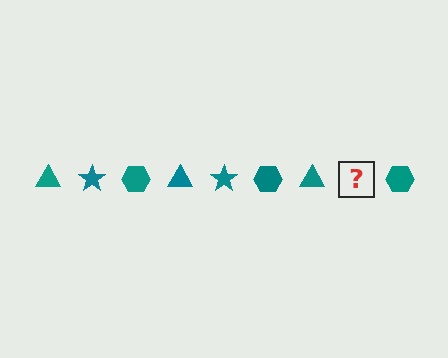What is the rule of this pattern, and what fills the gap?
The rule is that the pattern cycles through triangle, star, hexagon shapes in teal. The gap should be filled with a teal star.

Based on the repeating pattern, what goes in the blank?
The blank should be a teal star.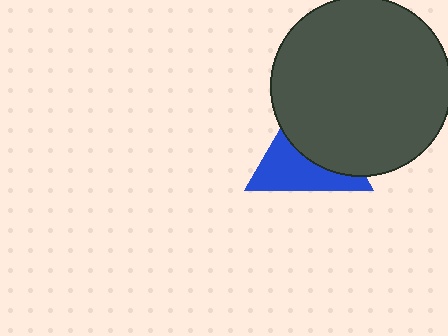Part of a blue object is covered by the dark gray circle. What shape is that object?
It is a triangle.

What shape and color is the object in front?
The object in front is a dark gray circle.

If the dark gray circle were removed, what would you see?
You would see the complete blue triangle.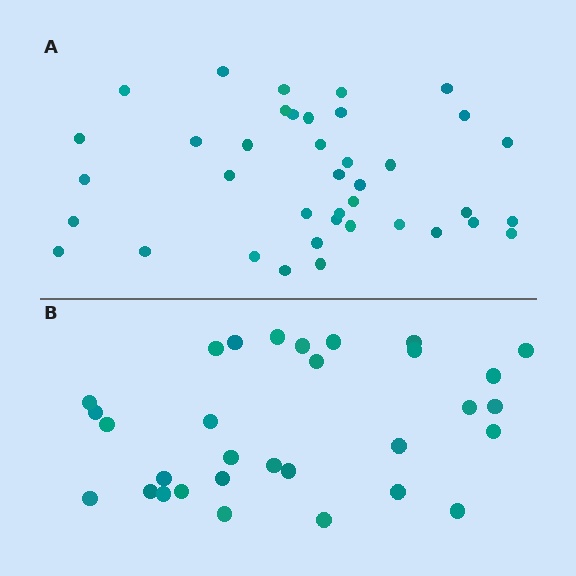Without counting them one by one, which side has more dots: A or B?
Region A (the top region) has more dots.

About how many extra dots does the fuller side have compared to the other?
Region A has roughly 8 or so more dots than region B.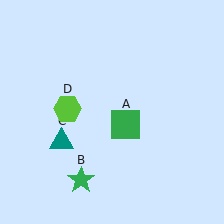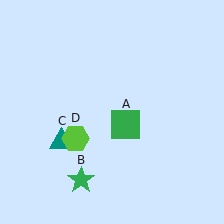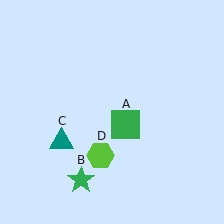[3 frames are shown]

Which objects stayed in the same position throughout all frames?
Green square (object A) and green star (object B) and teal triangle (object C) remained stationary.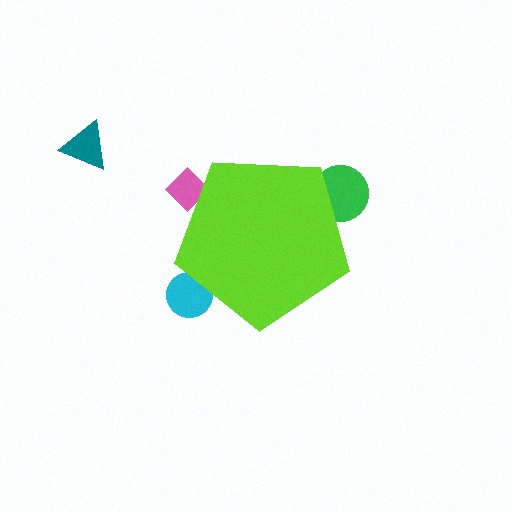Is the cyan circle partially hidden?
Yes, the cyan circle is partially hidden behind the lime pentagon.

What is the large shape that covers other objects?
A lime pentagon.